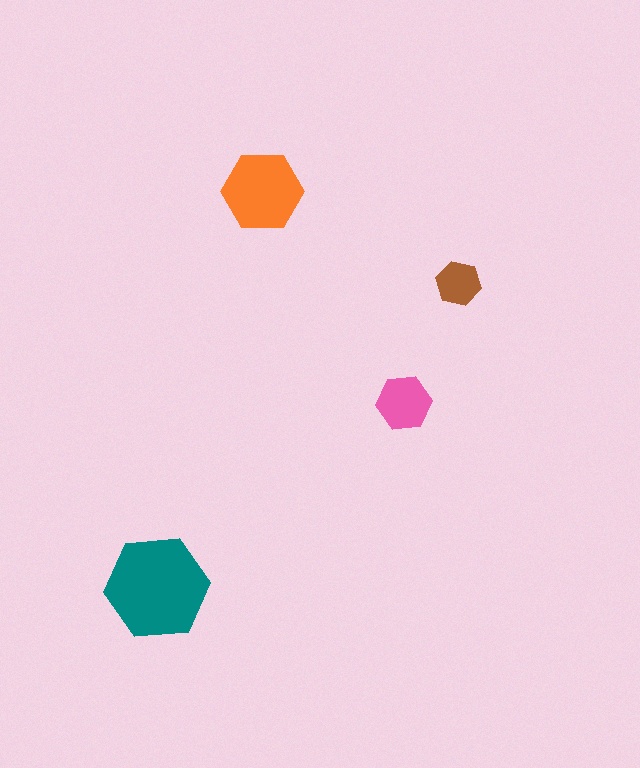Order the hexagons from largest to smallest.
the teal one, the orange one, the pink one, the brown one.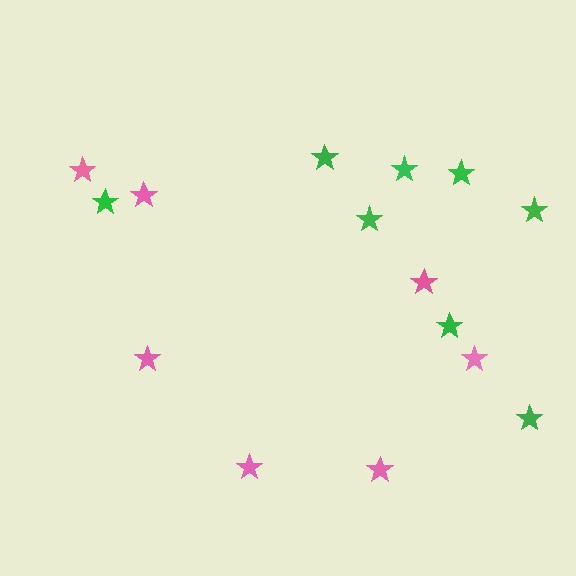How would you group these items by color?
There are 2 groups: one group of pink stars (7) and one group of green stars (8).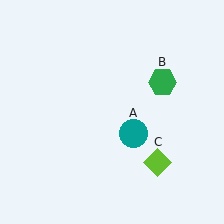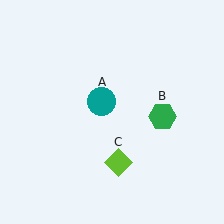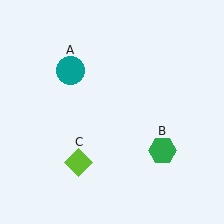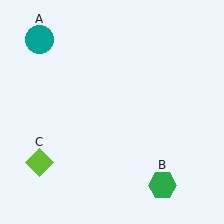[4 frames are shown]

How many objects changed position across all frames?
3 objects changed position: teal circle (object A), green hexagon (object B), lime diamond (object C).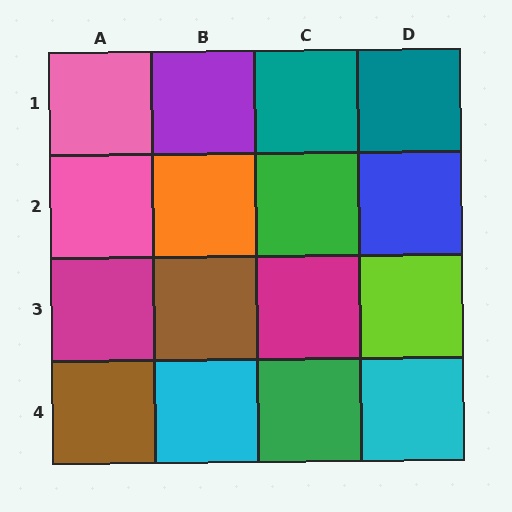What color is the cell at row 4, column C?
Green.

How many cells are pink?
2 cells are pink.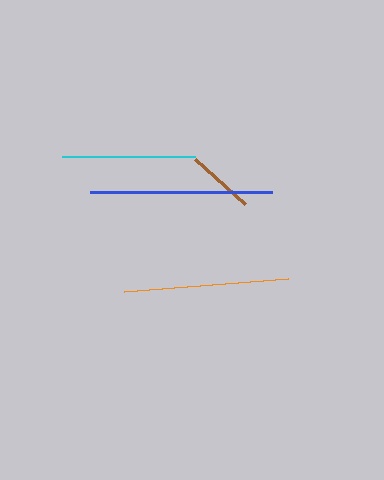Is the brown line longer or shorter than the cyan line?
The cyan line is longer than the brown line.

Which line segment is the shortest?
The brown line is the shortest at approximately 67 pixels.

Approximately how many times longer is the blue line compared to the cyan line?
The blue line is approximately 1.4 times the length of the cyan line.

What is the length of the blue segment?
The blue segment is approximately 183 pixels long.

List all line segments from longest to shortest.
From longest to shortest: blue, orange, cyan, brown.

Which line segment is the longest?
The blue line is the longest at approximately 183 pixels.